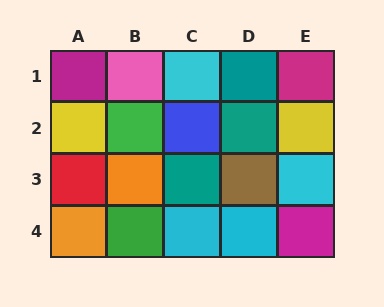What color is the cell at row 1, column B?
Pink.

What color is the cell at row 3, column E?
Cyan.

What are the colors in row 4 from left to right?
Orange, green, cyan, cyan, magenta.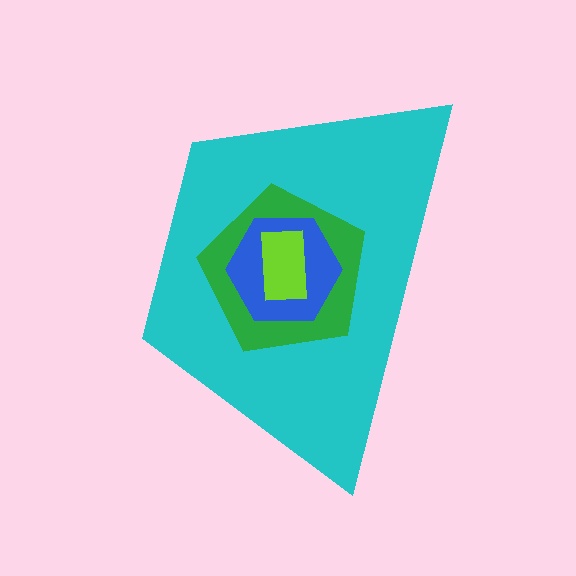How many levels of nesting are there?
4.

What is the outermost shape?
The cyan trapezoid.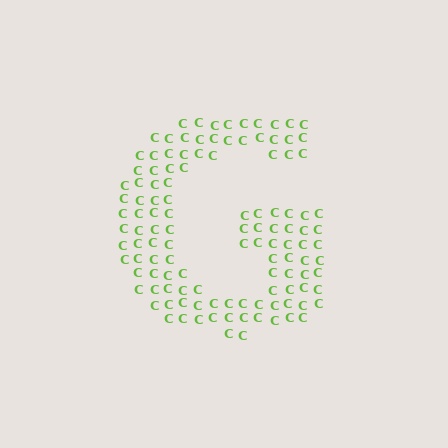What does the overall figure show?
The overall figure shows the letter G.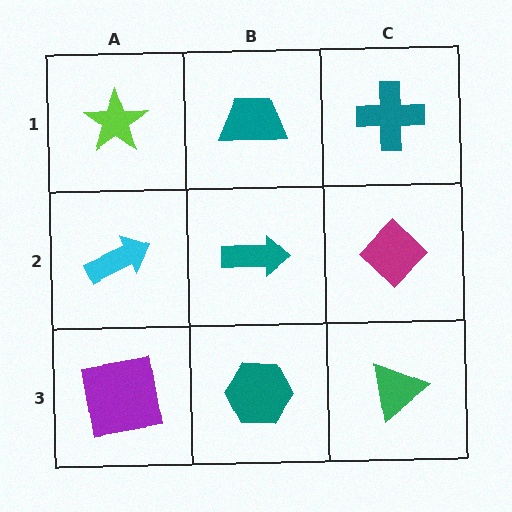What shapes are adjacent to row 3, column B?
A teal arrow (row 2, column B), a purple square (row 3, column A), a green triangle (row 3, column C).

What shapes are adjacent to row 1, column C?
A magenta diamond (row 2, column C), a teal trapezoid (row 1, column B).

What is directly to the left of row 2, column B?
A cyan arrow.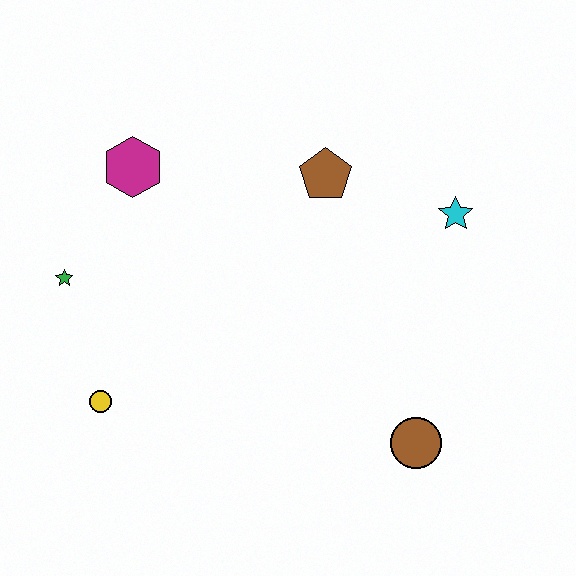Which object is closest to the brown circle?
The cyan star is closest to the brown circle.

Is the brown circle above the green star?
No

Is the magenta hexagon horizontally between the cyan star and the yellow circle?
Yes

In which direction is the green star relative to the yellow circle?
The green star is above the yellow circle.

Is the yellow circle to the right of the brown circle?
No